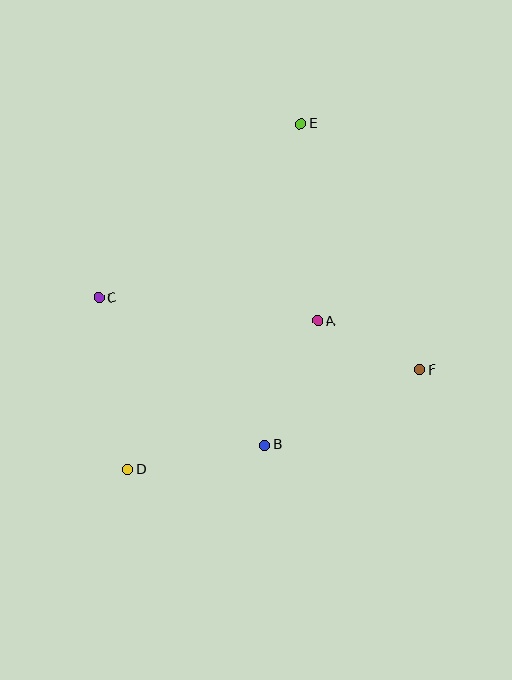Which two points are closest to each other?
Points A and F are closest to each other.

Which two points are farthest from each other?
Points D and E are farthest from each other.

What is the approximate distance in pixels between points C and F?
The distance between C and F is approximately 329 pixels.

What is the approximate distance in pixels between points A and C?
The distance between A and C is approximately 220 pixels.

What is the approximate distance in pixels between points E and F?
The distance between E and F is approximately 273 pixels.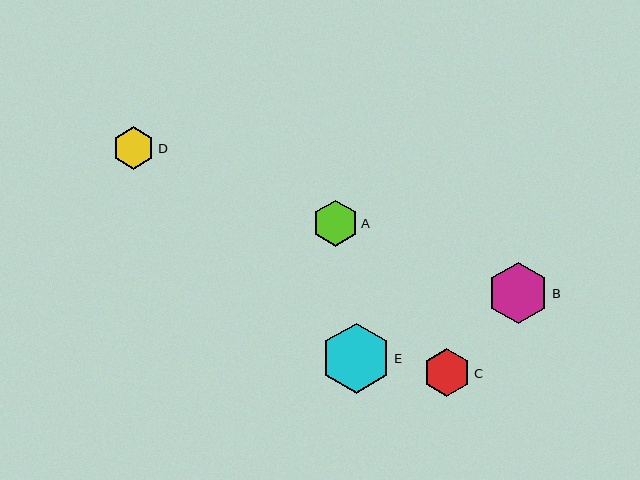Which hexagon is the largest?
Hexagon E is the largest with a size of approximately 70 pixels.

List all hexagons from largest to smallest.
From largest to smallest: E, B, C, A, D.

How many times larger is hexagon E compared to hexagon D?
Hexagon E is approximately 1.6 times the size of hexagon D.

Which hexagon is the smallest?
Hexagon D is the smallest with a size of approximately 43 pixels.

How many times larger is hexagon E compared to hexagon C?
Hexagon E is approximately 1.5 times the size of hexagon C.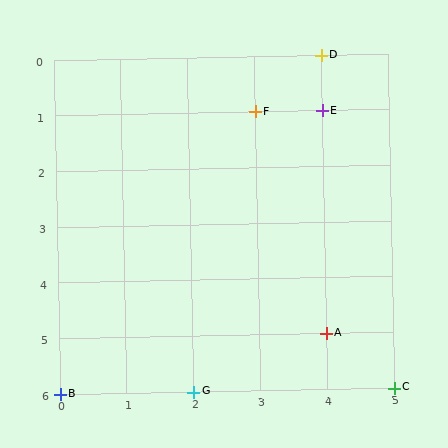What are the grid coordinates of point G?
Point G is at grid coordinates (2, 6).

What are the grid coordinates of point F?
Point F is at grid coordinates (3, 1).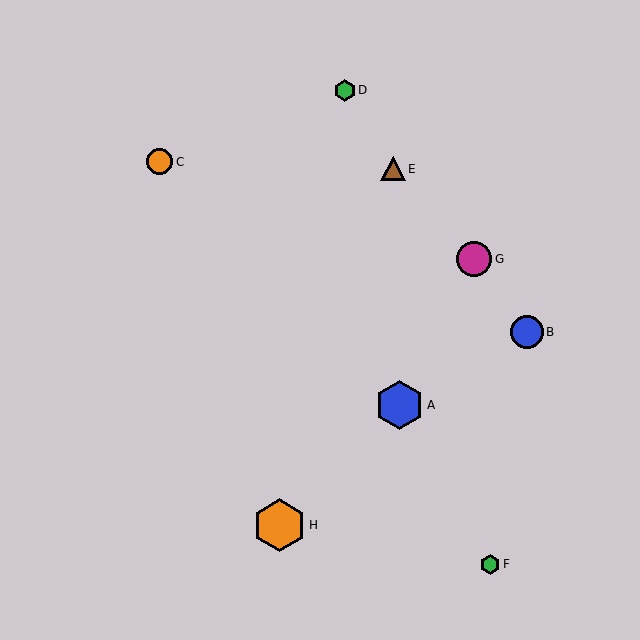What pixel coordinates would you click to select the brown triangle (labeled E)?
Click at (393, 169) to select the brown triangle E.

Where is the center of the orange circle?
The center of the orange circle is at (160, 162).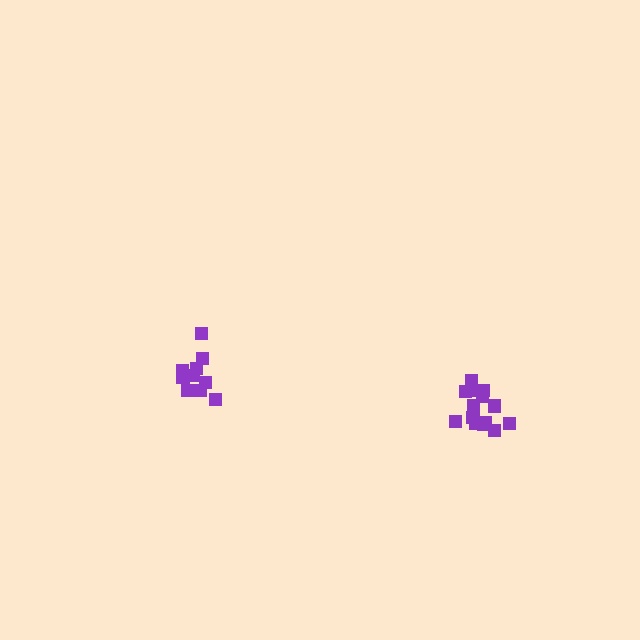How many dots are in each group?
Group 1: 10 dots, Group 2: 14 dots (24 total).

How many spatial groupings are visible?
There are 2 spatial groupings.